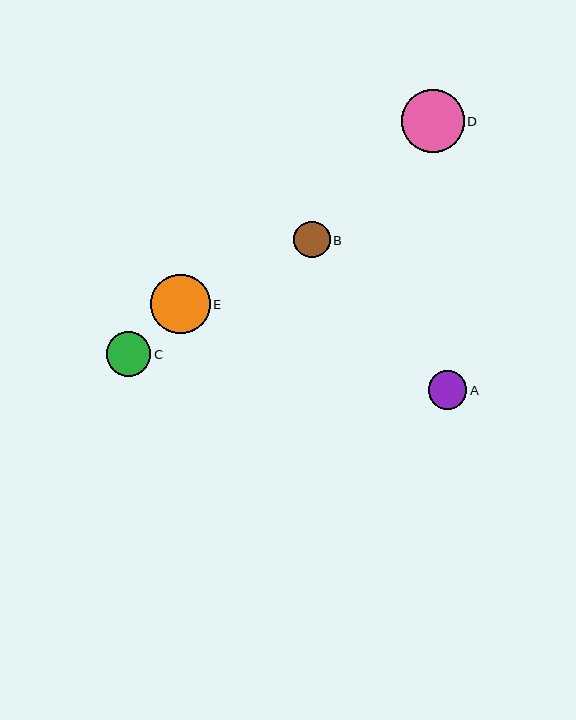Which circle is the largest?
Circle D is the largest with a size of approximately 63 pixels.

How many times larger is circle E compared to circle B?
Circle E is approximately 1.6 times the size of circle B.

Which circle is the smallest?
Circle B is the smallest with a size of approximately 37 pixels.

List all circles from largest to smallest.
From largest to smallest: D, E, C, A, B.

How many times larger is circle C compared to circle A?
Circle C is approximately 1.2 times the size of circle A.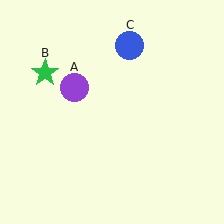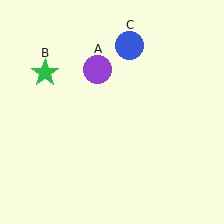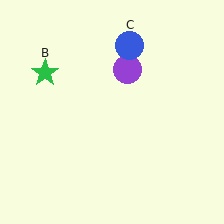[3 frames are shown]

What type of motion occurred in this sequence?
The purple circle (object A) rotated clockwise around the center of the scene.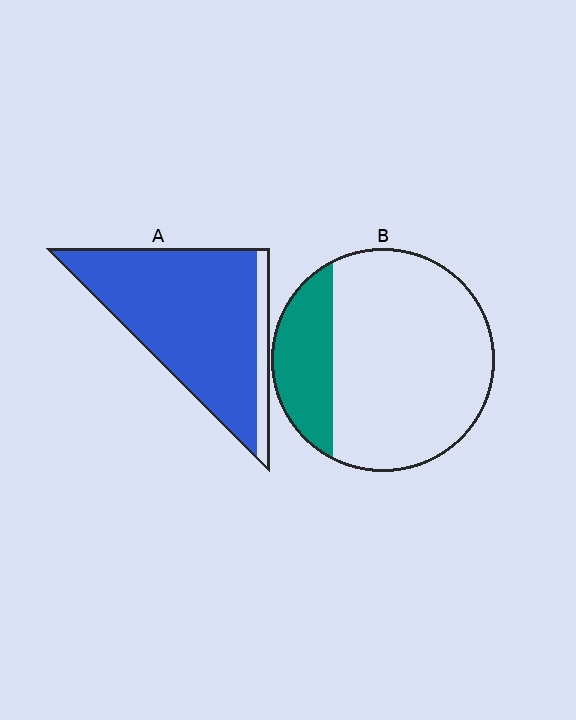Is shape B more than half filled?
No.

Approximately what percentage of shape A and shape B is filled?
A is approximately 90% and B is approximately 25%.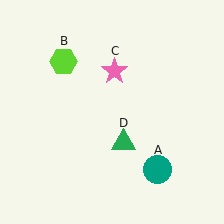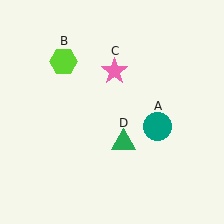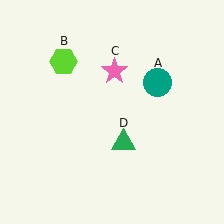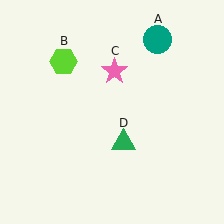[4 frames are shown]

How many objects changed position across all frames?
1 object changed position: teal circle (object A).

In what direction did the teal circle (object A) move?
The teal circle (object A) moved up.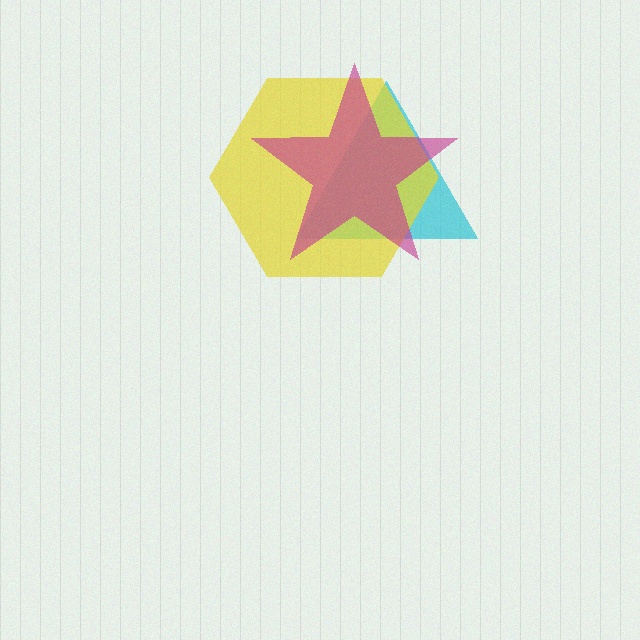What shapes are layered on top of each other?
The layered shapes are: a cyan triangle, a yellow hexagon, a magenta star.